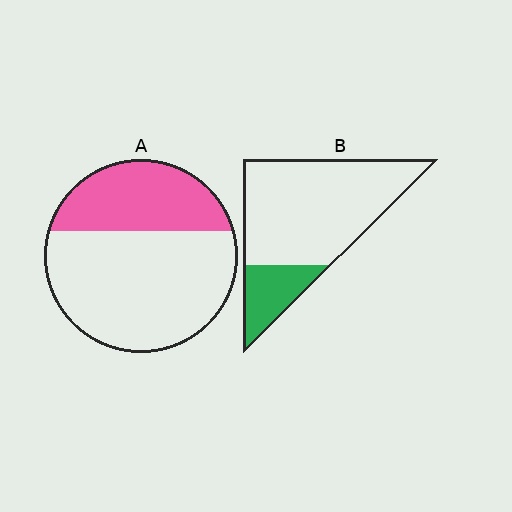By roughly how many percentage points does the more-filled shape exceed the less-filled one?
By roughly 15 percentage points (A over B).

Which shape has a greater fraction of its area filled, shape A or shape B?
Shape A.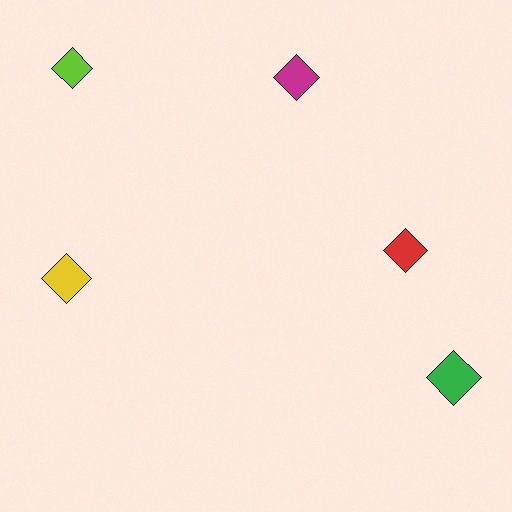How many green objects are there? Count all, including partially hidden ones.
There is 1 green object.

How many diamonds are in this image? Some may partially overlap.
There are 5 diamonds.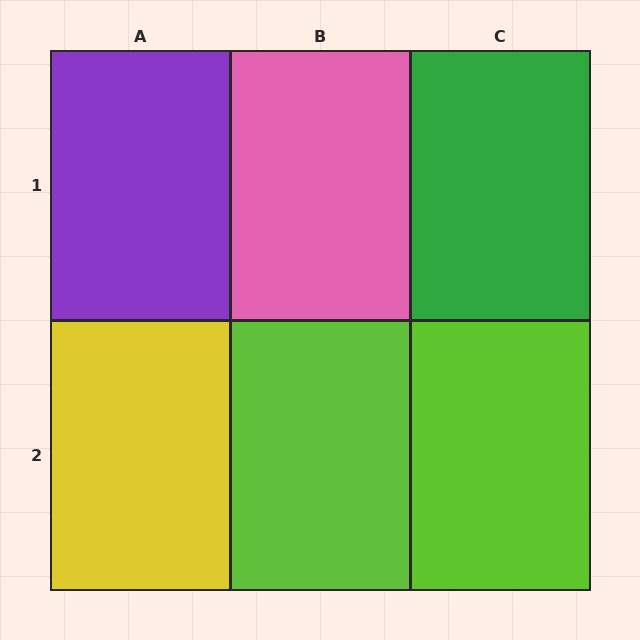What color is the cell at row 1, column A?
Purple.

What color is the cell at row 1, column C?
Green.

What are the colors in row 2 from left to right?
Yellow, lime, lime.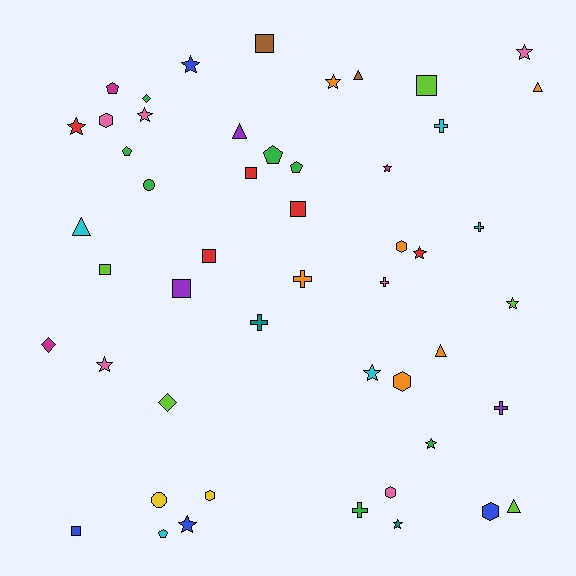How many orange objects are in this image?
There are 6 orange objects.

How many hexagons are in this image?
There are 6 hexagons.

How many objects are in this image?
There are 50 objects.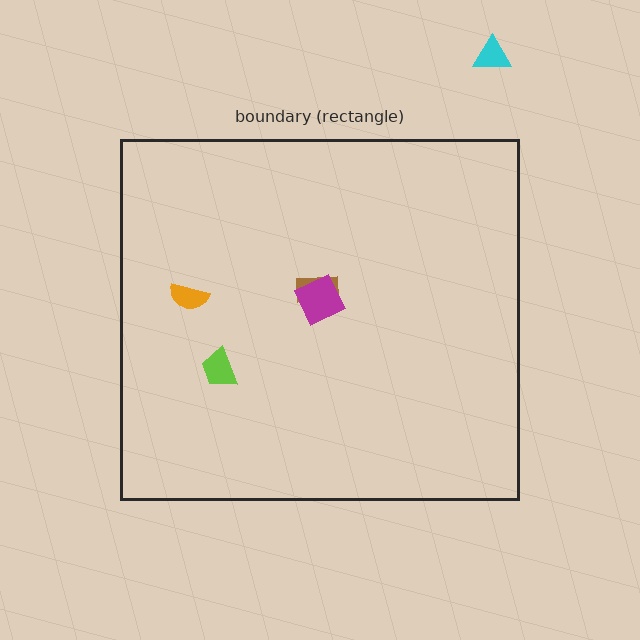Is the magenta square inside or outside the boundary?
Inside.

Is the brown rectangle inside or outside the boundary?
Inside.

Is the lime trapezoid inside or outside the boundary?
Inside.